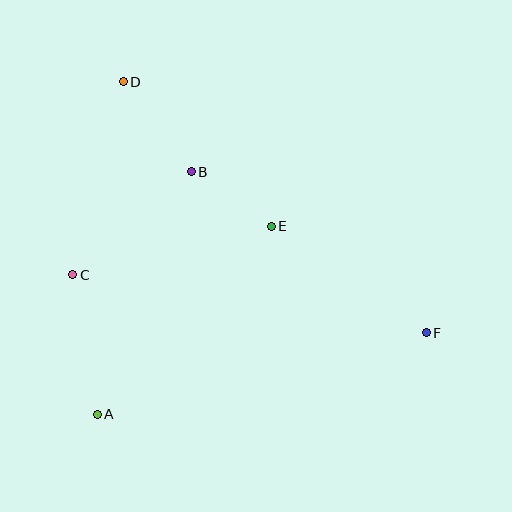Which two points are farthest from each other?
Points D and F are farthest from each other.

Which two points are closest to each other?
Points B and E are closest to each other.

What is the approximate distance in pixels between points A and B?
The distance between A and B is approximately 260 pixels.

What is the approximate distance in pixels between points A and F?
The distance between A and F is approximately 339 pixels.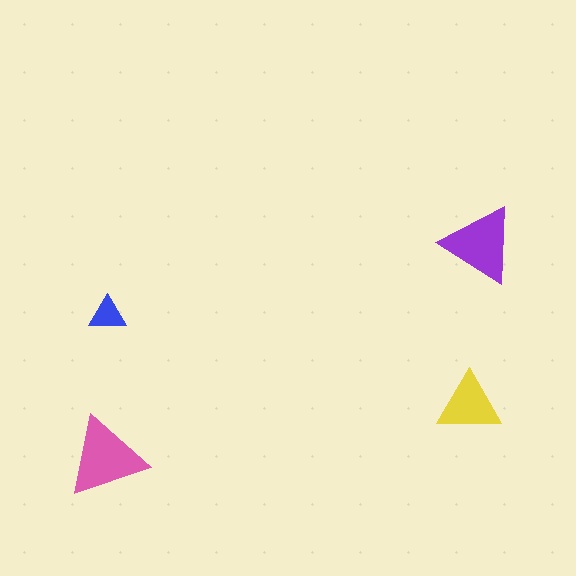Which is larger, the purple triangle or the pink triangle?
The pink one.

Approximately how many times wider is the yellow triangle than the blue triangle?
About 2 times wider.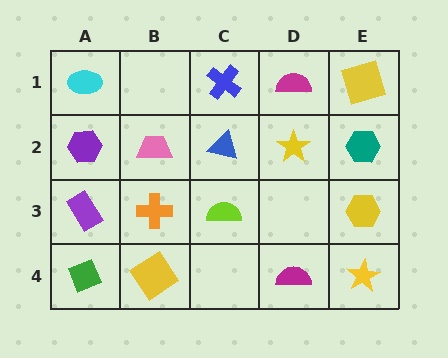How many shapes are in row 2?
5 shapes.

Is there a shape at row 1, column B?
No, that cell is empty.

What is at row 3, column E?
A yellow hexagon.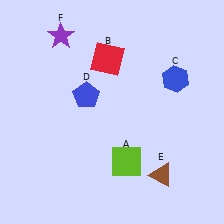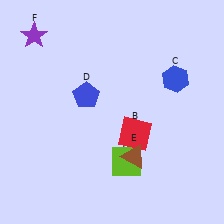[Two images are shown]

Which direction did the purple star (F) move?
The purple star (F) moved left.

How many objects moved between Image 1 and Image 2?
3 objects moved between the two images.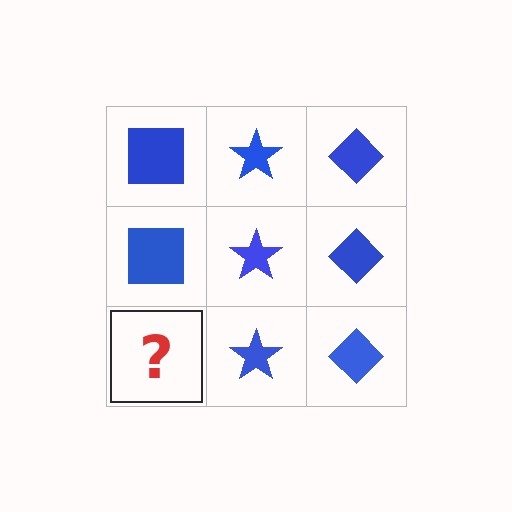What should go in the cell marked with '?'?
The missing cell should contain a blue square.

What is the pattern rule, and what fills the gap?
The rule is that each column has a consistent shape. The gap should be filled with a blue square.